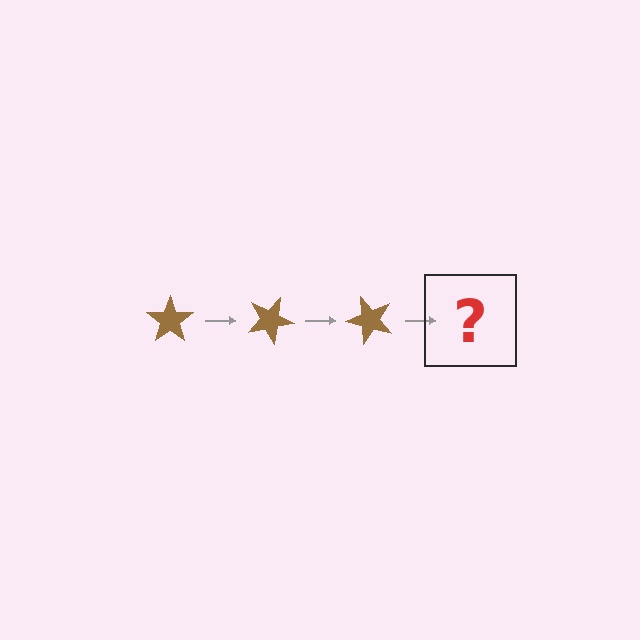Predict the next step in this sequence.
The next step is a brown star rotated 75 degrees.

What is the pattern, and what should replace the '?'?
The pattern is that the star rotates 25 degrees each step. The '?' should be a brown star rotated 75 degrees.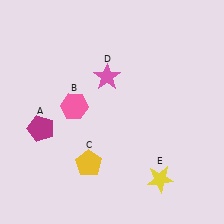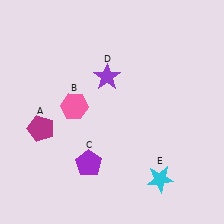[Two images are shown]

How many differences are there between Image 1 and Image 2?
There are 3 differences between the two images.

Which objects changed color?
C changed from yellow to purple. D changed from pink to purple. E changed from yellow to cyan.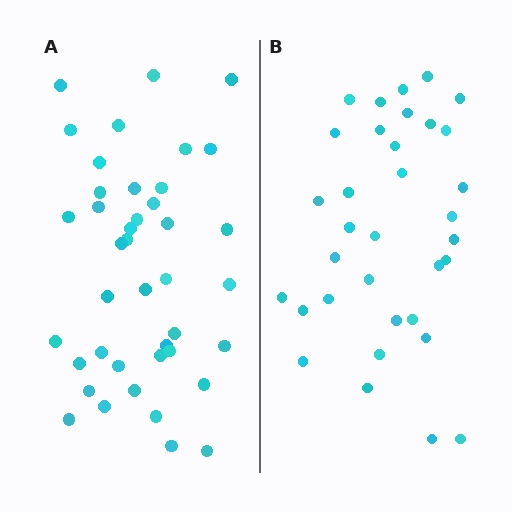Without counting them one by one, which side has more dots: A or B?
Region A (the left region) has more dots.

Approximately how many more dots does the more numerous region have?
Region A has roughly 8 or so more dots than region B.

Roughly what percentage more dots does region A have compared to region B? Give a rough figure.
About 20% more.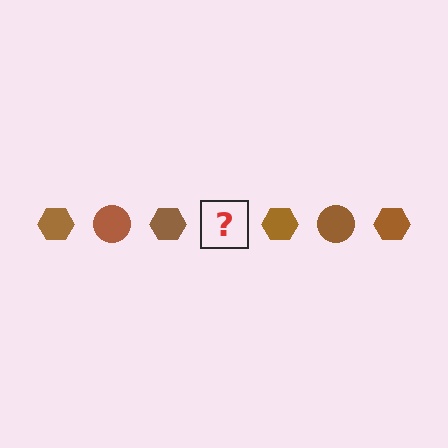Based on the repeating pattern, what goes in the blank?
The blank should be a brown circle.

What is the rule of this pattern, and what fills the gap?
The rule is that the pattern cycles through hexagon, circle shapes in brown. The gap should be filled with a brown circle.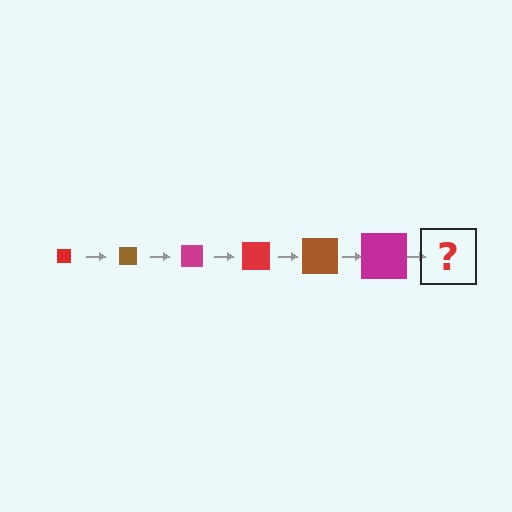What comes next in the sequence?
The next element should be a red square, larger than the previous one.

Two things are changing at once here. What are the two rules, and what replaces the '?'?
The two rules are that the square grows larger each step and the color cycles through red, brown, and magenta. The '?' should be a red square, larger than the previous one.